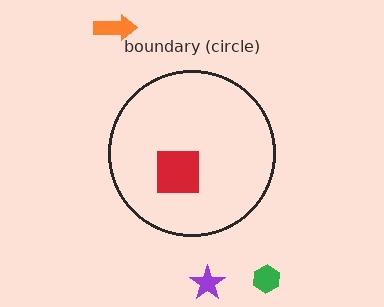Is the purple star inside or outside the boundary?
Outside.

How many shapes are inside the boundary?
1 inside, 3 outside.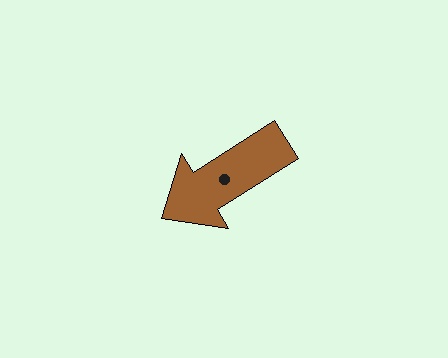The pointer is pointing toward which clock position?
Roughly 8 o'clock.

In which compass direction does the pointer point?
Southwest.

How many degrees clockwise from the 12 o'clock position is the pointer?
Approximately 238 degrees.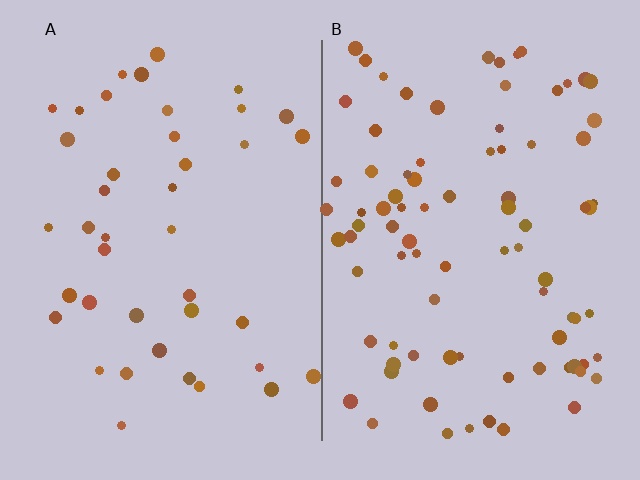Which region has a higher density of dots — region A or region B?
B (the right).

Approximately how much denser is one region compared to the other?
Approximately 2.1× — region B over region A.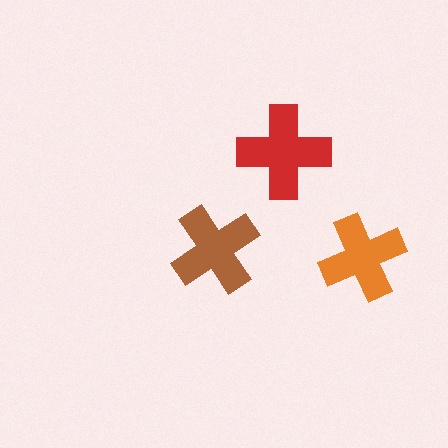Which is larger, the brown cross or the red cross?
The red one.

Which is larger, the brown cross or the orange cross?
The brown one.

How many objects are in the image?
There are 3 objects in the image.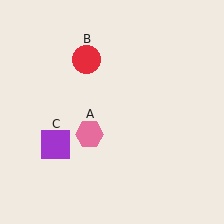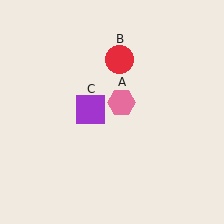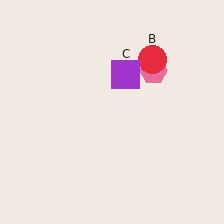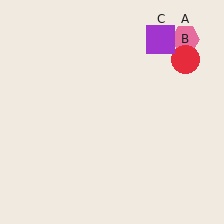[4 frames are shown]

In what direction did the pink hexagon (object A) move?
The pink hexagon (object A) moved up and to the right.